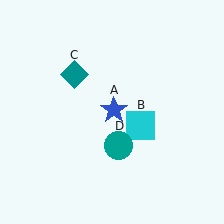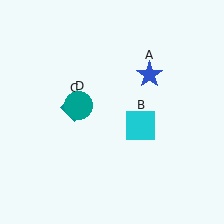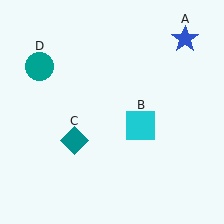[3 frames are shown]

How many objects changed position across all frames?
3 objects changed position: blue star (object A), teal diamond (object C), teal circle (object D).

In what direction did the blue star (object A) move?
The blue star (object A) moved up and to the right.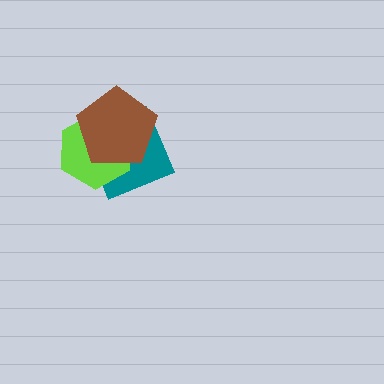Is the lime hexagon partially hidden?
Yes, it is partially covered by another shape.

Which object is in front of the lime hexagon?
The brown pentagon is in front of the lime hexagon.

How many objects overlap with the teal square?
2 objects overlap with the teal square.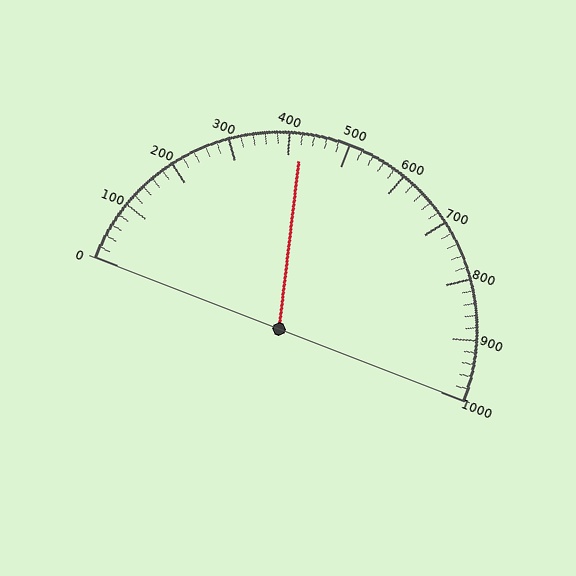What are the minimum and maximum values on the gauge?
The gauge ranges from 0 to 1000.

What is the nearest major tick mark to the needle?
The nearest major tick mark is 400.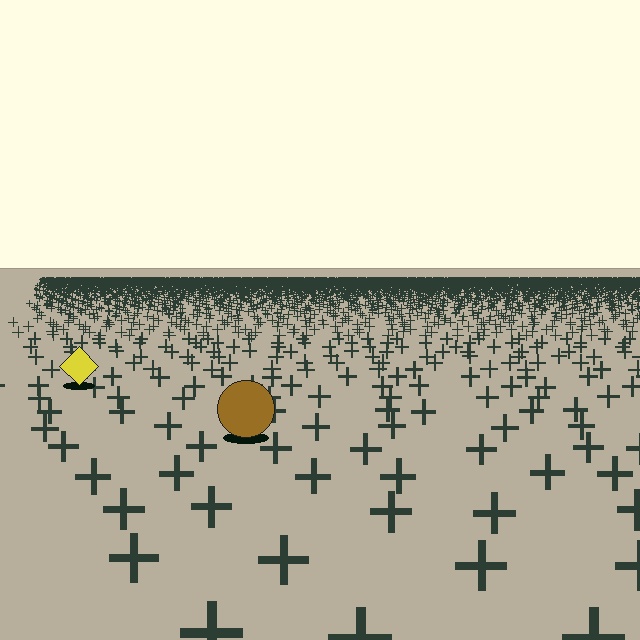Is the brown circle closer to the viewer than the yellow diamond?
Yes. The brown circle is closer — you can tell from the texture gradient: the ground texture is coarser near it.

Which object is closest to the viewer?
The brown circle is closest. The texture marks near it are larger and more spread out.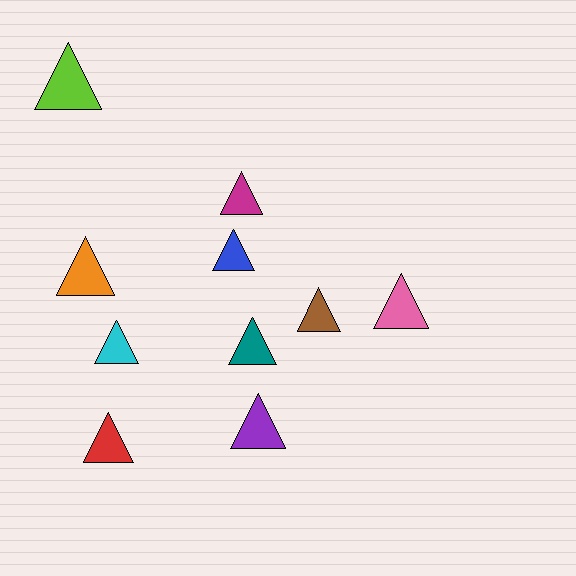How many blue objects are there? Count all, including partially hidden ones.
There is 1 blue object.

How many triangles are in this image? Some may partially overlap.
There are 10 triangles.